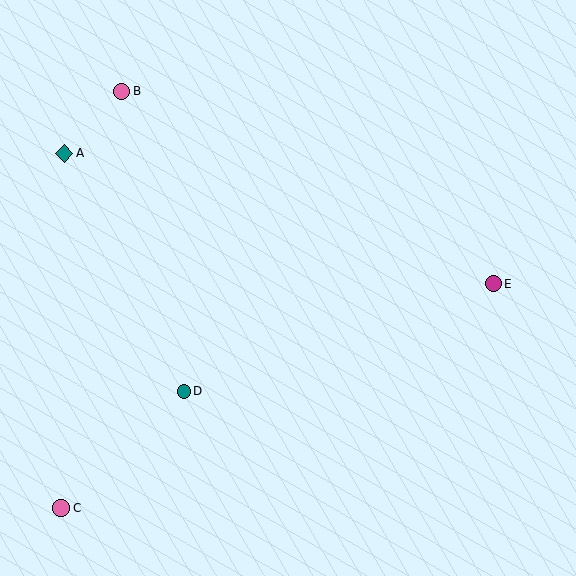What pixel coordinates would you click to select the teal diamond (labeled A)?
Click at (64, 153) to select the teal diamond A.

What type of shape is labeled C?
Shape C is a pink circle.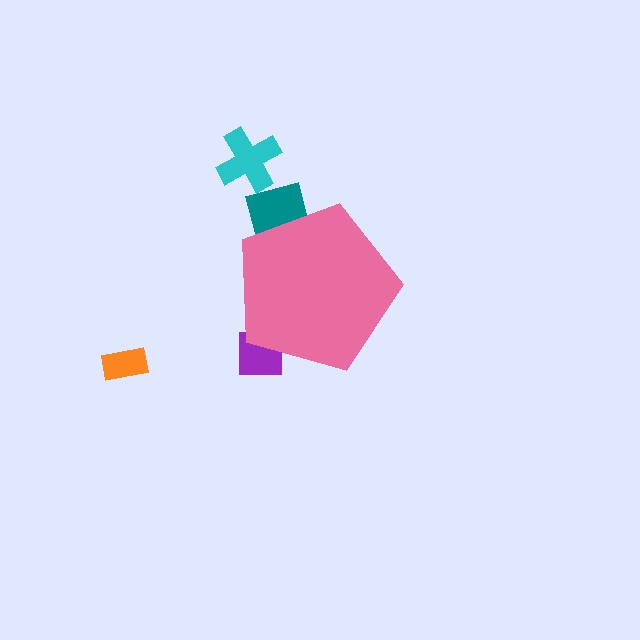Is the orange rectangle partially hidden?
No, the orange rectangle is fully visible.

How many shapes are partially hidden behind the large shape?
2 shapes are partially hidden.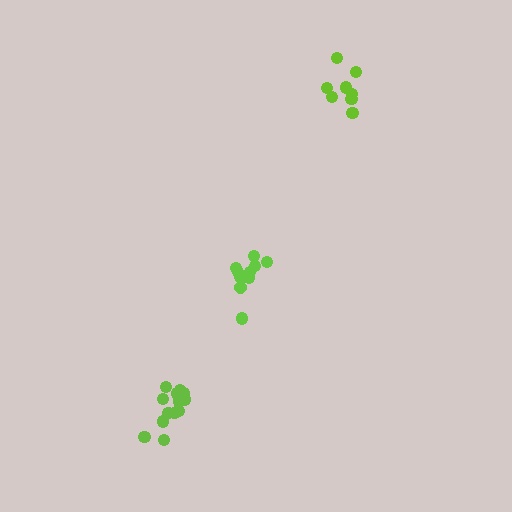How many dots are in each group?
Group 1: 11 dots, Group 2: 9 dots, Group 3: 13 dots (33 total).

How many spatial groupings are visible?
There are 3 spatial groupings.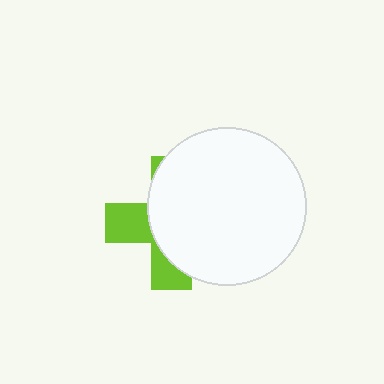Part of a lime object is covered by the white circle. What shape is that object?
It is a cross.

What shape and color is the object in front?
The object in front is a white circle.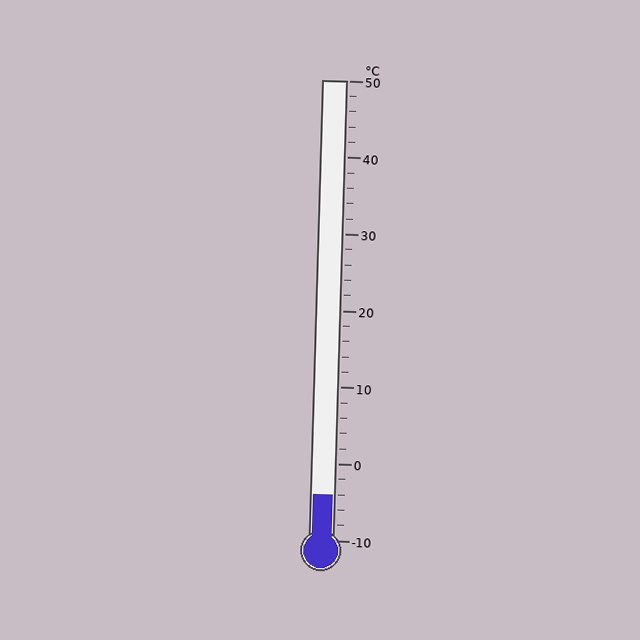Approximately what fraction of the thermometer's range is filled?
The thermometer is filled to approximately 10% of its range.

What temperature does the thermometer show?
The thermometer shows approximately -4°C.